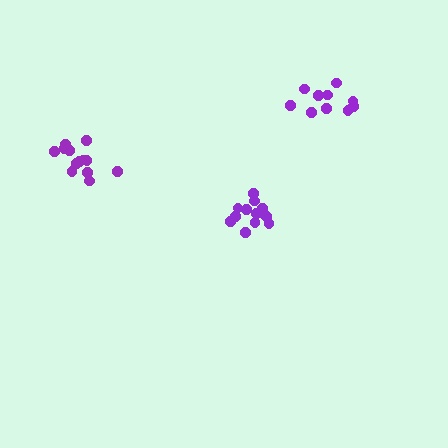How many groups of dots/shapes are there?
There are 3 groups.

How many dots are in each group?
Group 1: 14 dots, Group 2: 14 dots, Group 3: 10 dots (38 total).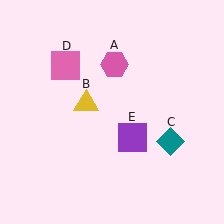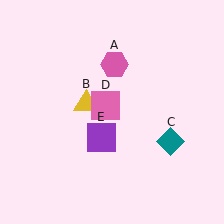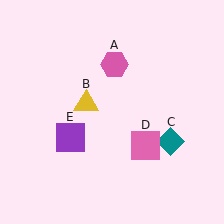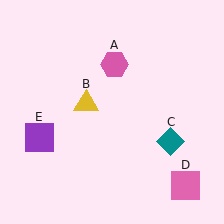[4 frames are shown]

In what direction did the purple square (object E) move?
The purple square (object E) moved left.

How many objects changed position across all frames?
2 objects changed position: pink square (object D), purple square (object E).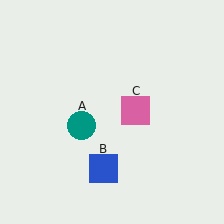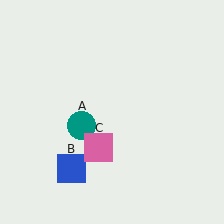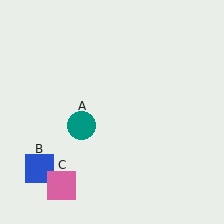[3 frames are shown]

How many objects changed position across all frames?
2 objects changed position: blue square (object B), pink square (object C).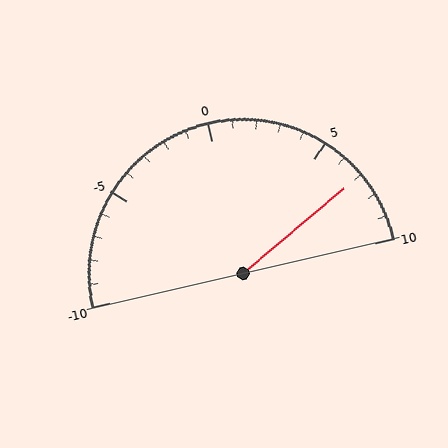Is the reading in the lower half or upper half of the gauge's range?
The reading is in the upper half of the range (-10 to 10).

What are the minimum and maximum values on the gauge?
The gauge ranges from -10 to 10.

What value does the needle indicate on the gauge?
The needle indicates approximately 7.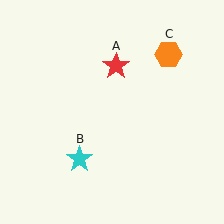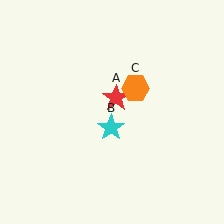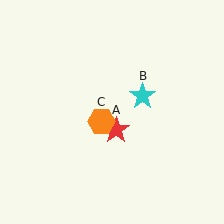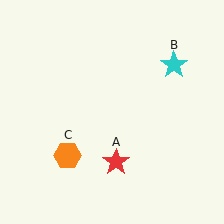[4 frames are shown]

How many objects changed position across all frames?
3 objects changed position: red star (object A), cyan star (object B), orange hexagon (object C).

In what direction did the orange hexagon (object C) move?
The orange hexagon (object C) moved down and to the left.